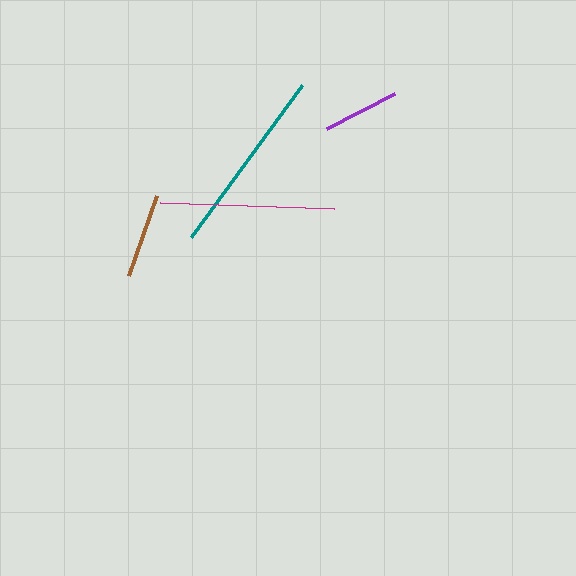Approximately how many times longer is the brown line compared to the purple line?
The brown line is approximately 1.1 times the length of the purple line.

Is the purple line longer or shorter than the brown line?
The brown line is longer than the purple line.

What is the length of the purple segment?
The purple segment is approximately 77 pixels long.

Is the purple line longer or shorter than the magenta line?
The magenta line is longer than the purple line.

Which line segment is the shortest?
The purple line is the shortest at approximately 77 pixels.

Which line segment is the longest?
The teal line is the longest at approximately 188 pixels.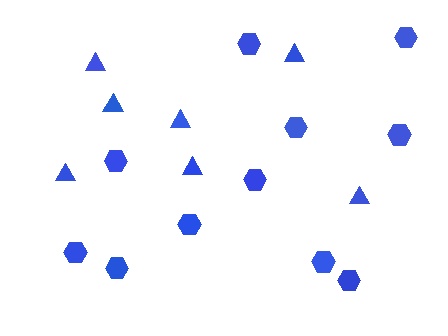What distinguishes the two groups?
There are 2 groups: one group of triangles (7) and one group of hexagons (11).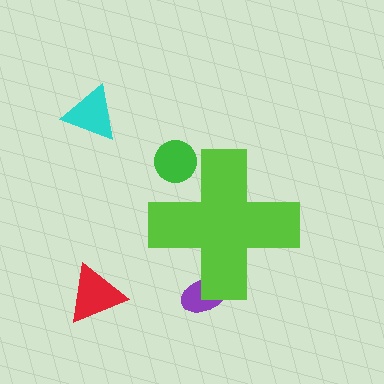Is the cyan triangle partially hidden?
No, the cyan triangle is fully visible.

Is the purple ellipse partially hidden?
Yes, the purple ellipse is partially hidden behind the lime cross.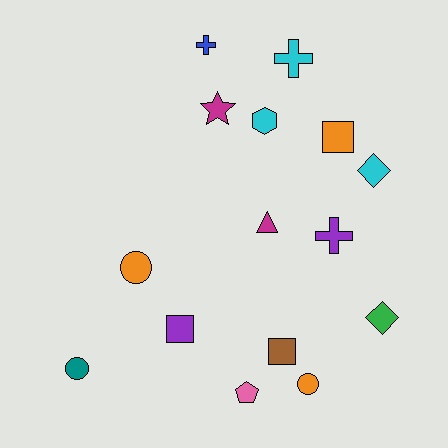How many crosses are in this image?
There are 3 crosses.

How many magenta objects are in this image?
There are 2 magenta objects.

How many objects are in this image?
There are 15 objects.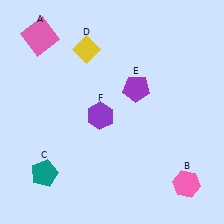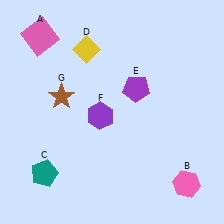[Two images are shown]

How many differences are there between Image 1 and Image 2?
There is 1 difference between the two images.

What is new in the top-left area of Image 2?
A brown star (G) was added in the top-left area of Image 2.